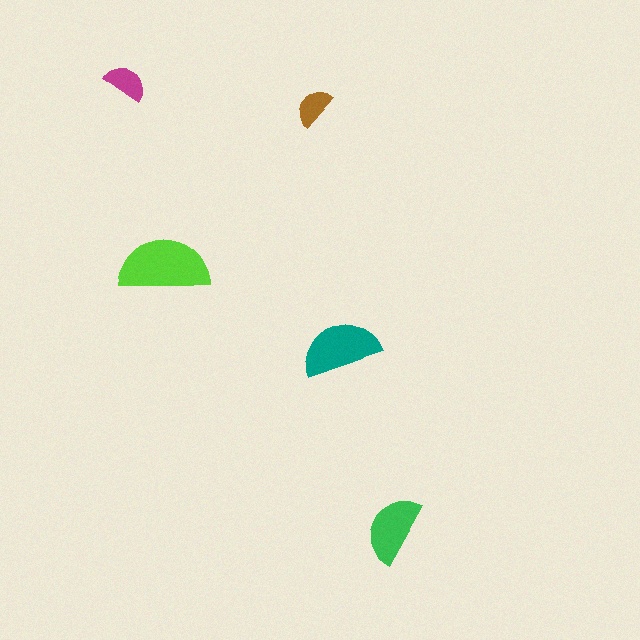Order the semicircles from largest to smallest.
the lime one, the teal one, the green one, the magenta one, the brown one.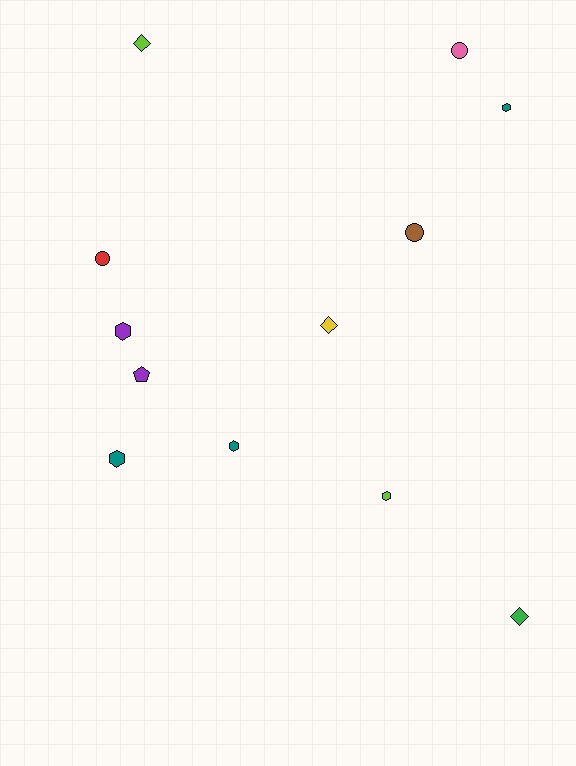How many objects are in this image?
There are 12 objects.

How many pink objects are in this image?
There is 1 pink object.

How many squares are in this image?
There are no squares.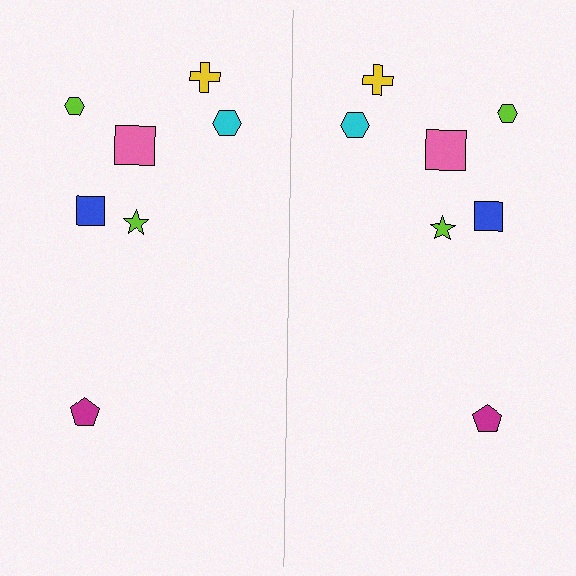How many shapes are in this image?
There are 14 shapes in this image.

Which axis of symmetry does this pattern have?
The pattern has a vertical axis of symmetry running through the center of the image.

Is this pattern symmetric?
Yes, this pattern has bilateral (reflection) symmetry.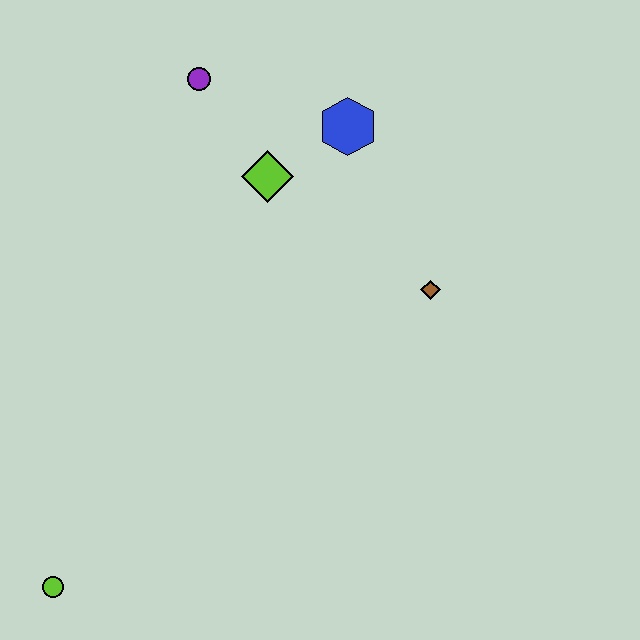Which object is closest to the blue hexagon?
The lime diamond is closest to the blue hexagon.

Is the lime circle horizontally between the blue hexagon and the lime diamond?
No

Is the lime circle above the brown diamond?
No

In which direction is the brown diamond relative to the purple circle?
The brown diamond is to the right of the purple circle.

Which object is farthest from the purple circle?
The lime circle is farthest from the purple circle.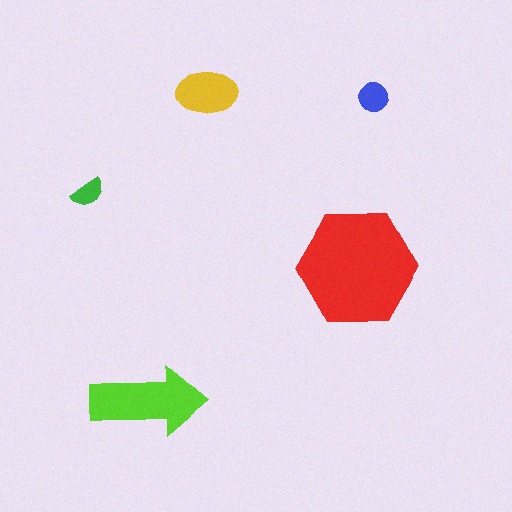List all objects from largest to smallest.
The red hexagon, the lime arrow, the yellow ellipse, the blue circle, the green semicircle.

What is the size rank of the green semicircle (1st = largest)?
5th.